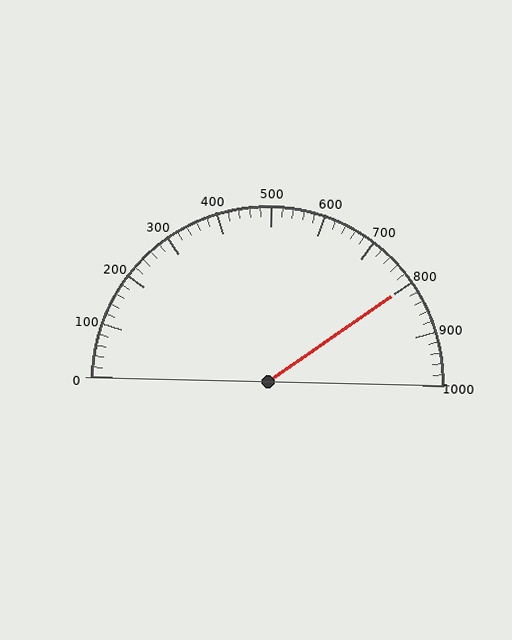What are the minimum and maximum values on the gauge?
The gauge ranges from 0 to 1000.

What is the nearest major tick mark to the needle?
The nearest major tick mark is 800.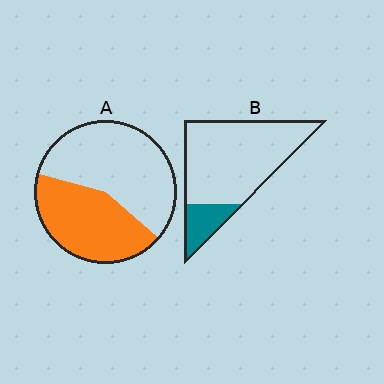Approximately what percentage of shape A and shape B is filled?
A is approximately 45% and B is approximately 20%.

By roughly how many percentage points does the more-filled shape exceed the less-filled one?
By roughly 25 percentage points (A over B).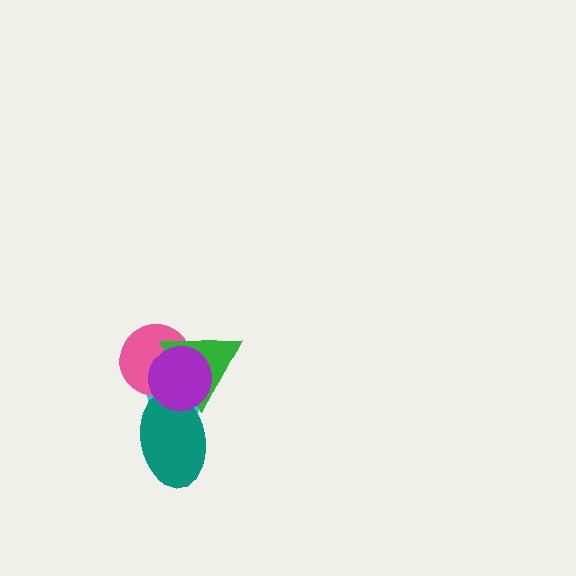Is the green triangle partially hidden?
Yes, it is partially covered by another shape.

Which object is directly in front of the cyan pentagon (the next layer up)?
The pink circle is directly in front of the cyan pentagon.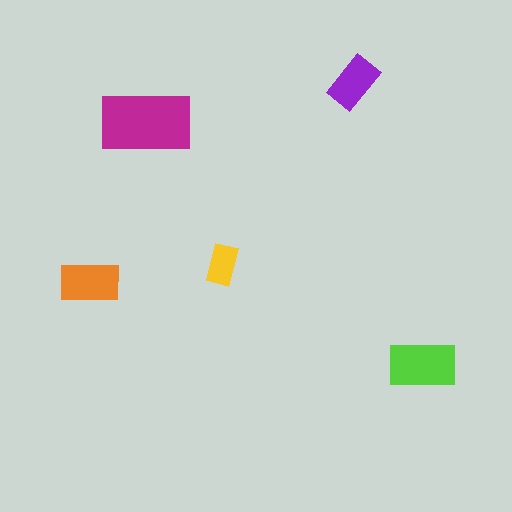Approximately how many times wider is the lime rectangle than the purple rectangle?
About 1.5 times wider.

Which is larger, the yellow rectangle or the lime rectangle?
The lime one.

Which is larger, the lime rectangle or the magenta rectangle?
The magenta one.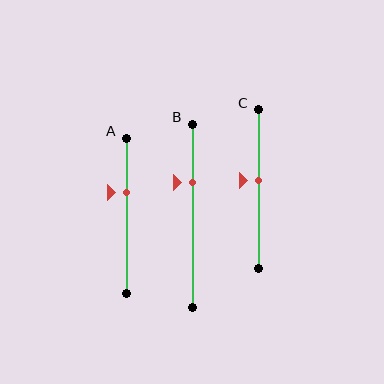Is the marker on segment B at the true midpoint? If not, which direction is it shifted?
No, the marker on segment B is shifted upward by about 18% of the segment length.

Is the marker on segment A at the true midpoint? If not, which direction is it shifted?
No, the marker on segment A is shifted upward by about 15% of the segment length.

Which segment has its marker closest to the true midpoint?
Segment C has its marker closest to the true midpoint.